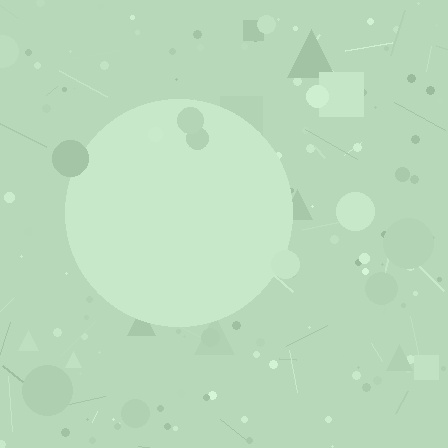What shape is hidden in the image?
A circle is hidden in the image.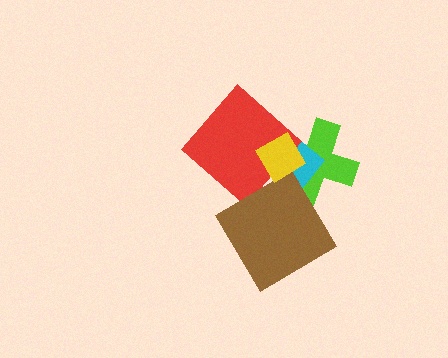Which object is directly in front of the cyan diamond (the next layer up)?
The red diamond is directly in front of the cyan diamond.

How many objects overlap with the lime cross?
3 objects overlap with the lime cross.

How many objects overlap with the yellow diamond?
3 objects overlap with the yellow diamond.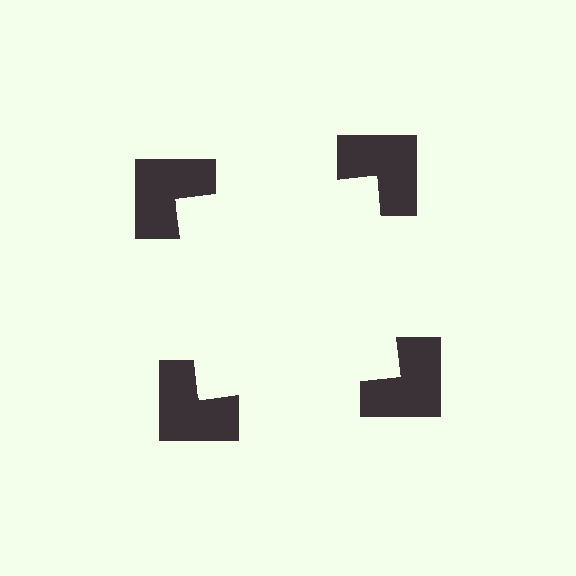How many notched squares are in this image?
There are 4 — one at each vertex of the illusory square.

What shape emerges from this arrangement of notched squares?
An illusory square — its edges are inferred from the aligned wedge cuts in the notched squares, not physically drawn.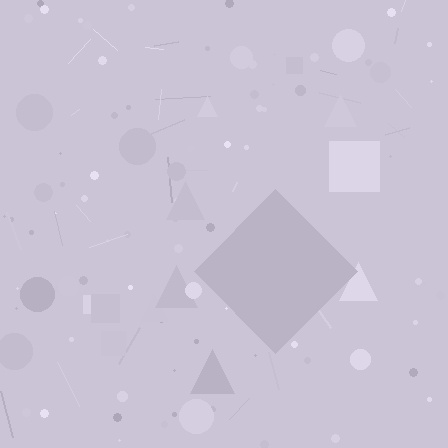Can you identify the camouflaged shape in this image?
The camouflaged shape is a diamond.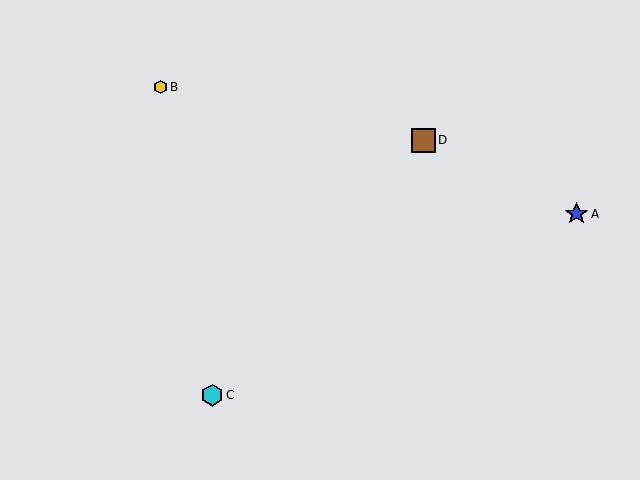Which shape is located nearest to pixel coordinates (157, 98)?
The yellow hexagon (labeled B) at (161, 87) is nearest to that location.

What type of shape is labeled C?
Shape C is a cyan hexagon.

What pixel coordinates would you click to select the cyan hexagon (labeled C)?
Click at (212, 395) to select the cyan hexagon C.